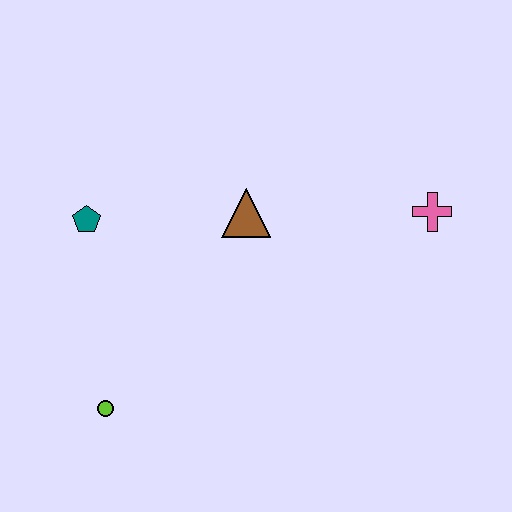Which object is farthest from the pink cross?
The lime circle is farthest from the pink cross.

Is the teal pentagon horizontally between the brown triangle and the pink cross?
No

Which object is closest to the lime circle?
The teal pentagon is closest to the lime circle.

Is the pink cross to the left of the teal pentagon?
No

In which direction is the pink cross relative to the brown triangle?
The pink cross is to the right of the brown triangle.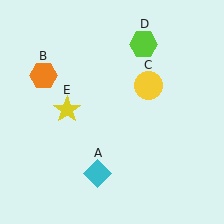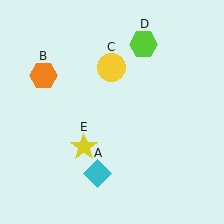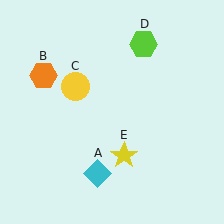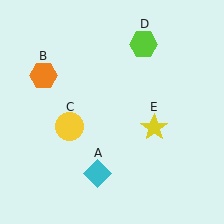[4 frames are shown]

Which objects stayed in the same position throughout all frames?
Cyan diamond (object A) and orange hexagon (object B) and lime hexagon (object D) remained stationary.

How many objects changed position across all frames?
2 objects changed position: yellow circle (object C), yellow star (object E).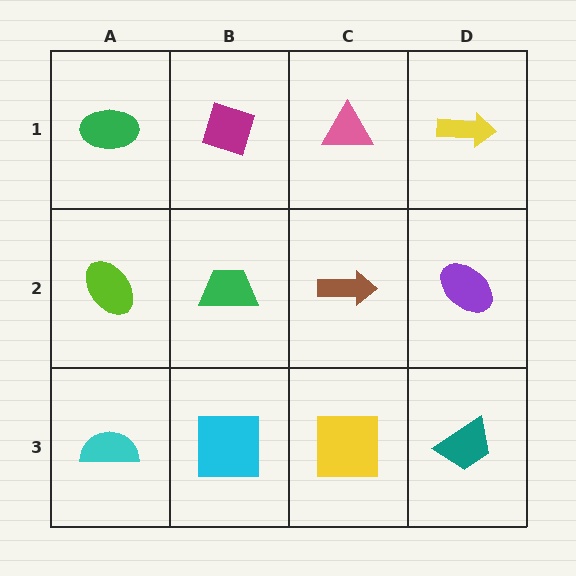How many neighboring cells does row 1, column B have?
3.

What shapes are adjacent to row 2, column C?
A pink triangle (row 1, column C), a yellow square (row 3, column C), a green trapezoid (row 2, column B), a purple ellipse (row 2, column D).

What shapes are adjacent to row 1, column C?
A brown arrow (row 2, column C), a magenta diamond (row 1, column B), a yellow arrow (row 1, column D).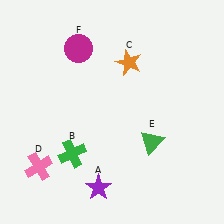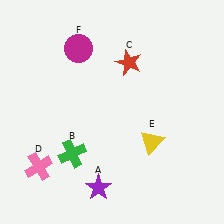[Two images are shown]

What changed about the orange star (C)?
In Image 1, C is orange. In Image 2, it changed to red.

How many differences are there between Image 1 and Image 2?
There are 2 differences between the two images.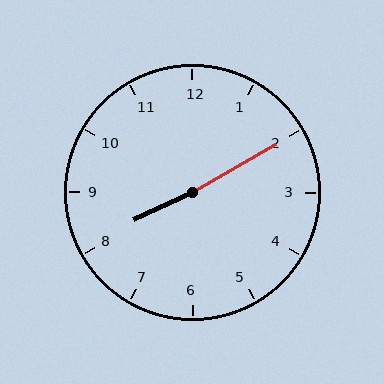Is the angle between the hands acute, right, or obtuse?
It is obtuse.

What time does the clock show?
8:10.